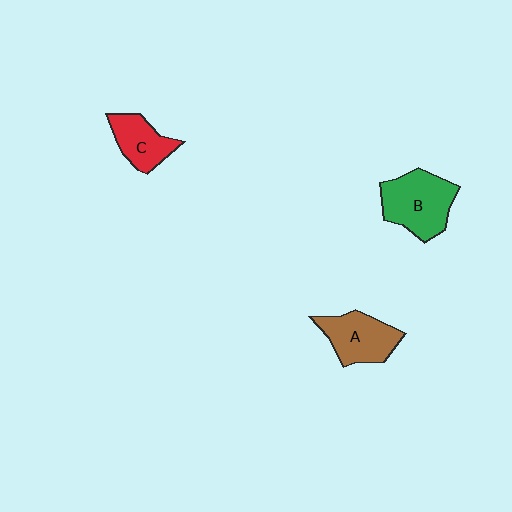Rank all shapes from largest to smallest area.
From largest to smallest: B (green), A (brown), C (red).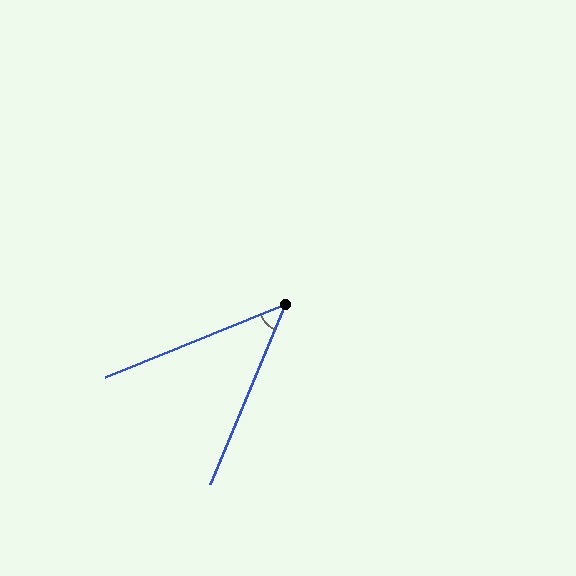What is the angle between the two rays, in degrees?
Approximately 45 degrees.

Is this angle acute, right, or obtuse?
It is acute.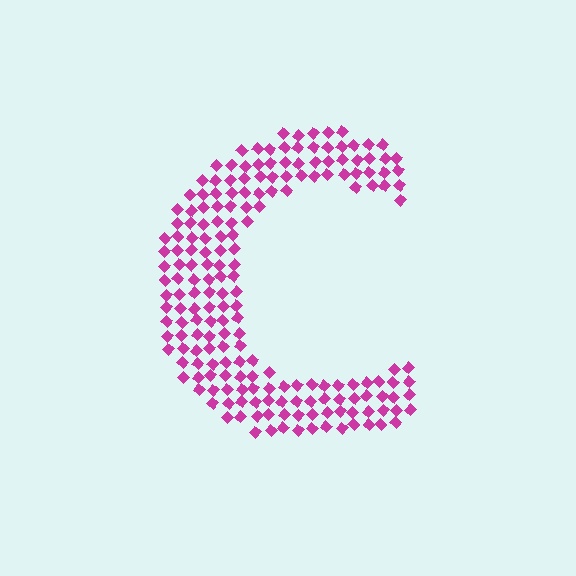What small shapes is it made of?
It is made of small diamonds.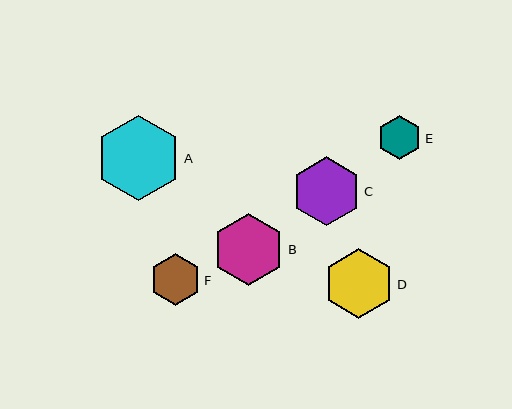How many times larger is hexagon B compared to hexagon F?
Hexagon B is approximately 1.4 times the size of hexagon F.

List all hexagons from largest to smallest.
From largest to smallest: A, B, D, C, F, E.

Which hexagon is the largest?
Hexagon A is the largest with a size of approximately 85 pixels.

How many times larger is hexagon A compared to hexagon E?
Hexagon A is approximately 1.9 times the size of hexagon E.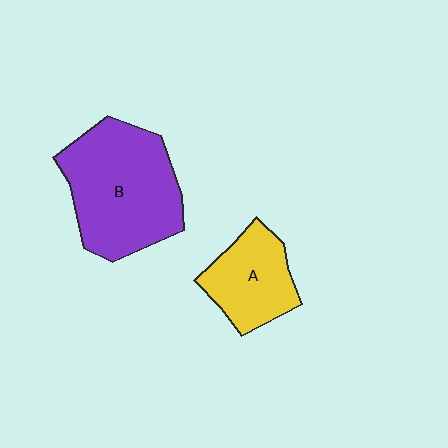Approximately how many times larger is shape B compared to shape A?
Approximately 1.8 times.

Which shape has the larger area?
Shape B (purple).